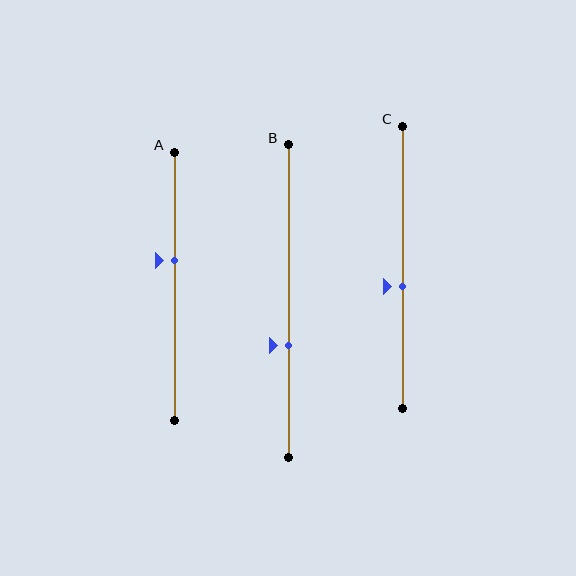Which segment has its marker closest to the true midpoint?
Segment C has its marker closest to the true midpoint.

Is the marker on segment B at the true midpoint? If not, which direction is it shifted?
No, the marker on segment B is shifted downward by about 14% of the segment length.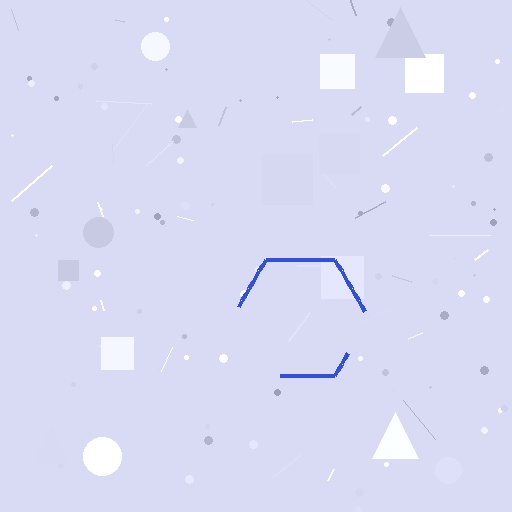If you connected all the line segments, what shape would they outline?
They would outline a hexagon.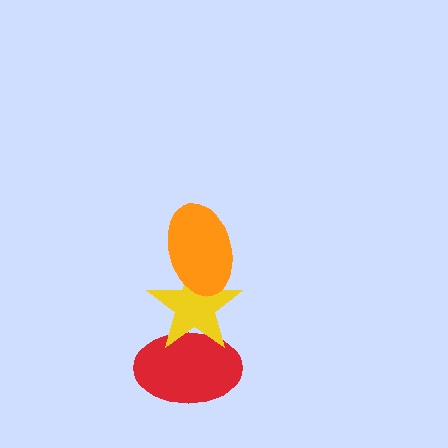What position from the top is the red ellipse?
The red ellipse is 3rd from the top.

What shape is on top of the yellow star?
The orange ellipse is on top of the yellow star.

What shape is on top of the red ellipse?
The yellow star is on top of the red ellipse.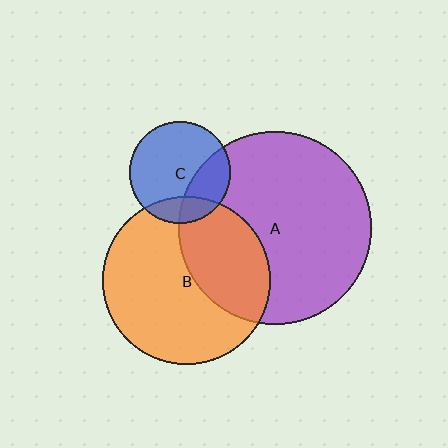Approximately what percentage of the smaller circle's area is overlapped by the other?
Approximately 15%.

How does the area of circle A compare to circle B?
Approximately 1.3 times.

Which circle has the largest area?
Circle A (purple).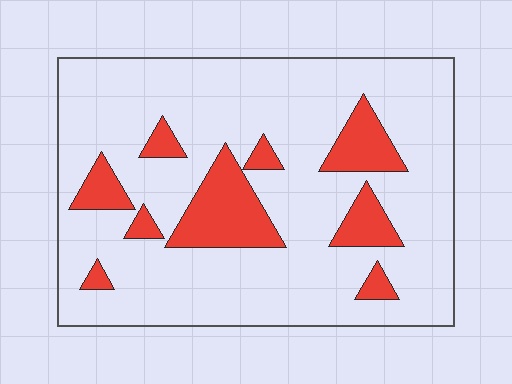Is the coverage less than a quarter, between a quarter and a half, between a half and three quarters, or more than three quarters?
Less than a quarter.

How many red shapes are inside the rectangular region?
9.